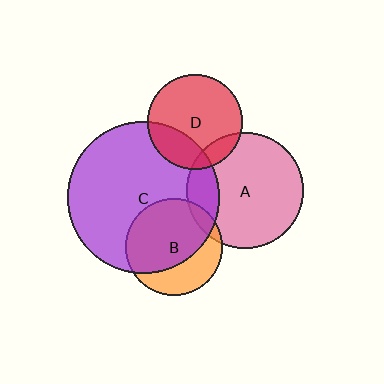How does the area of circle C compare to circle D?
Approximately 2.6 times.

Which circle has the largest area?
Circle C (purple).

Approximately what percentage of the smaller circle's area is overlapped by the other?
Approximately 65%.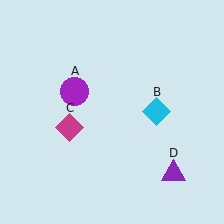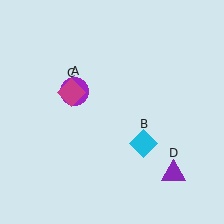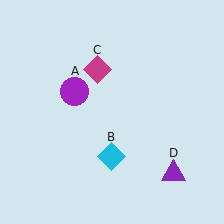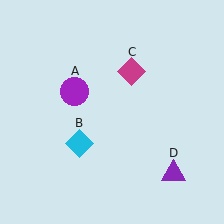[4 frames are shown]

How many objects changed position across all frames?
2 objects changed position: cyan diamond (object B), magenta diamond (object C).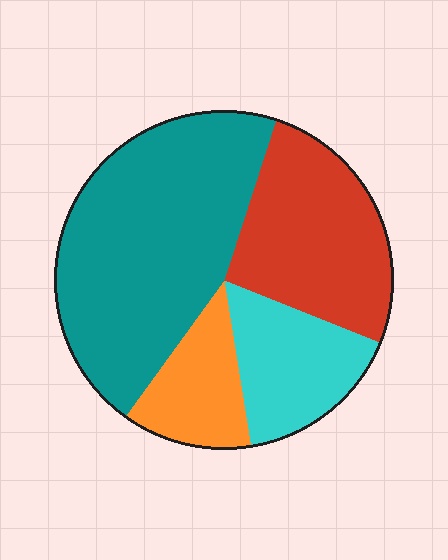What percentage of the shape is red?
Red covers about 25% of the shape.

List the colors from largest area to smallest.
From largest to smallest: teal, red, cyan, orange.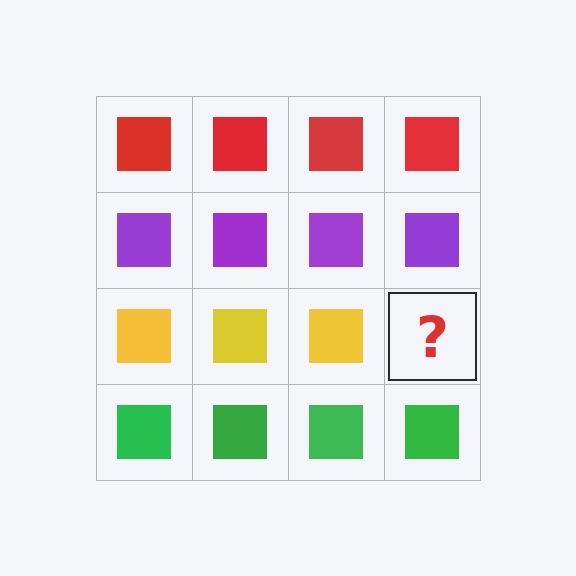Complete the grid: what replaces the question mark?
The question mark should be replaced with a yellow square.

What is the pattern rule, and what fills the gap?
The rule is that each row has a consistent color. The gap should be filled with a yellow square.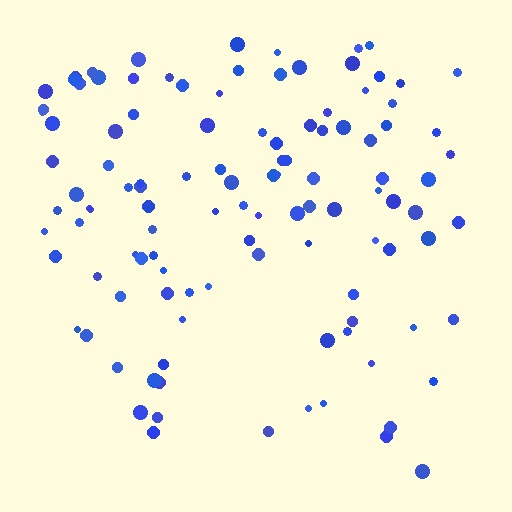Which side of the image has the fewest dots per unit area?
The bottom.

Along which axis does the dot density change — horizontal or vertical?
Vertical.